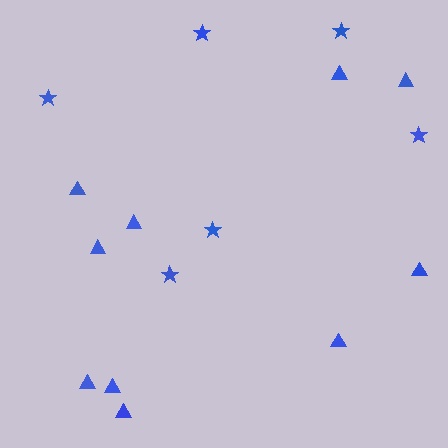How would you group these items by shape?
There are 2 groups: one group of triangles (10) and one group of stars (6).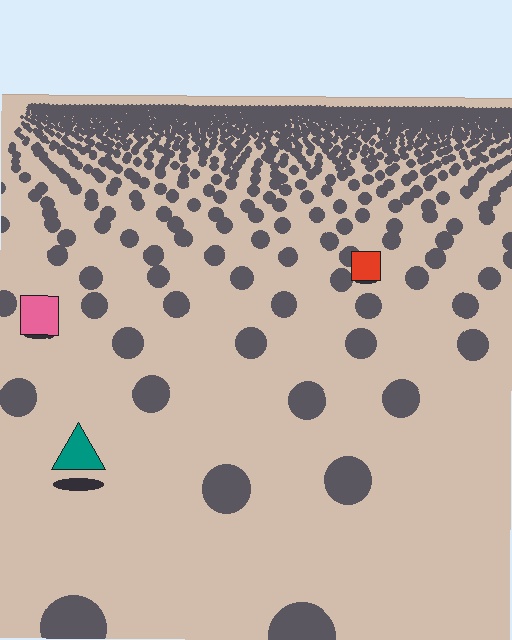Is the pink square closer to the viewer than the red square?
Yes. The pink square is closer — you can tell from the texture gradient: the ground texture is coarser near it.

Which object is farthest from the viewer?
The red square is farthest from the viewer. It appears smaller and the ground texture around it is denser.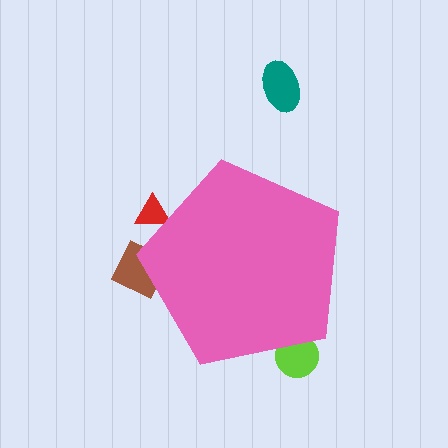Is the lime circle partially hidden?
Yes, the lime circle is partially hidden behind the pink pentagon.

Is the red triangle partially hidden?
Yes, the red triangle is partially hidden behind the pink pentagon.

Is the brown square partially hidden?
Yes, the brown square is partially hidden behind the pink pentagon.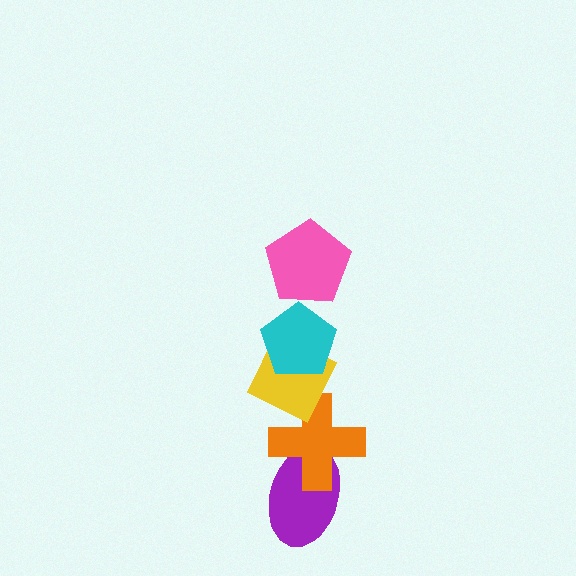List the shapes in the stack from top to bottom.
From top to bottom: the pink pentagon, the cyan pentagon, the yellow diamond, the orange cross, the purple ellipse.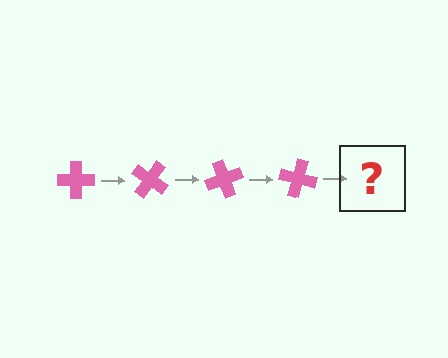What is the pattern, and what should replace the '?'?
The pattern is that the cross rotates 35 degrees each step. The '?' should be a pink cross rotated 140 degrees.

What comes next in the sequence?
The next element should be a pink cross rotated 140 degrees.